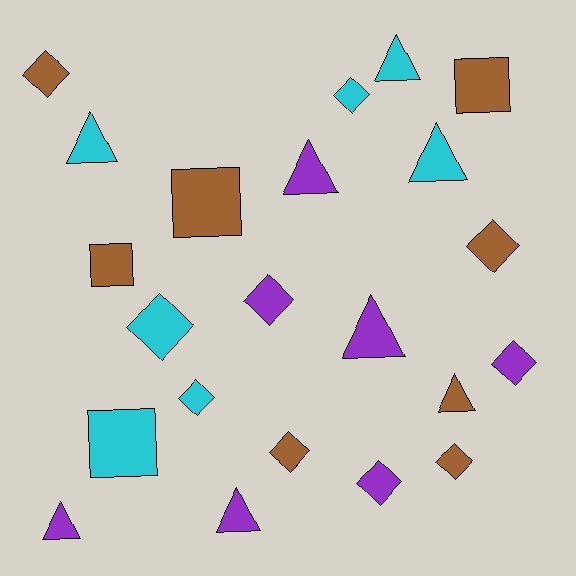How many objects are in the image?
There are 22 objects.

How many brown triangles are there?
There is 1 brown triangle.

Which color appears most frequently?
Brown, with 8 objects.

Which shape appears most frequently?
Diamond, with 10 objects.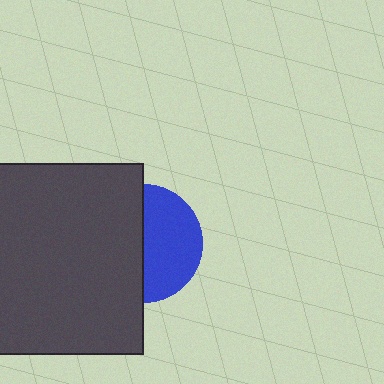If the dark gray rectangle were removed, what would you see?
You would see the complete blue circle.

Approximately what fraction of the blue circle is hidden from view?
Roughly 50% of the blue circle is hidden behind the dark gray rectangle.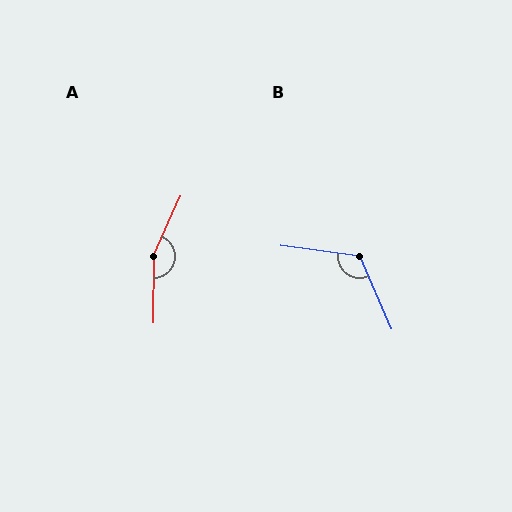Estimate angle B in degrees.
Approximately 121 degrees.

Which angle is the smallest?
B, at approximately 121 degrees.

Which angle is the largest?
A, at approximately 156 degrees.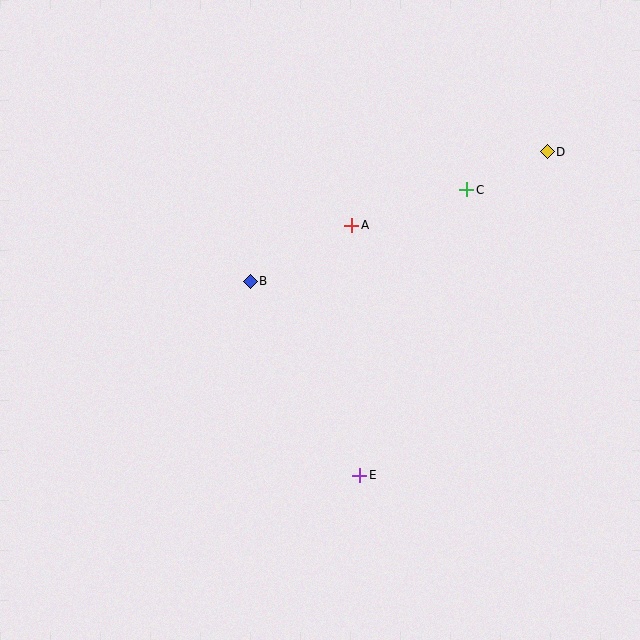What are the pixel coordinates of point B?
Point B is at (250, 281).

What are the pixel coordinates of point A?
Point A is at (352, 225).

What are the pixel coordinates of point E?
Point E is at (360, 475).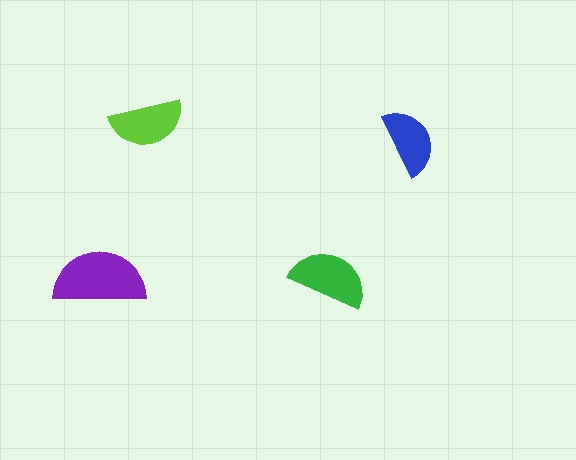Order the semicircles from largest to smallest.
the purple one, the green one, the lime one, the blue one.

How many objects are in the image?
There are 4 objects in the image.